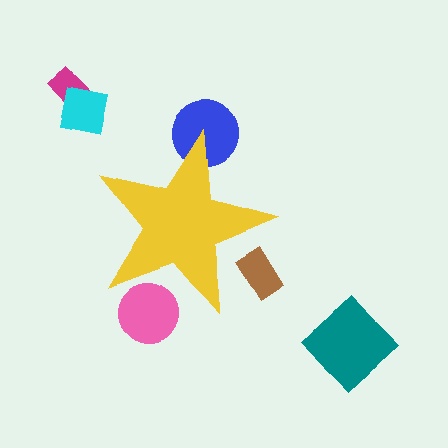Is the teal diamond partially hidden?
No, the teal diamond is fully visible.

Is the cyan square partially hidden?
No, the cyan square is fully visible.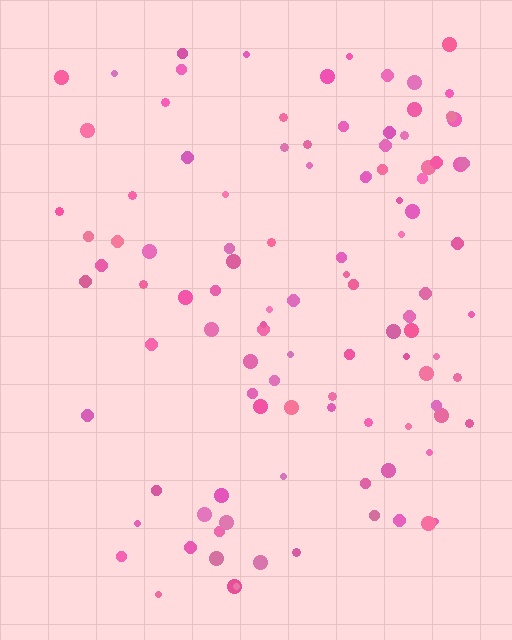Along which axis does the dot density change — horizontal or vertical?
Horizontal.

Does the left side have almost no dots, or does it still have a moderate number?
Still a moderate number, just noticeably fewer than the right.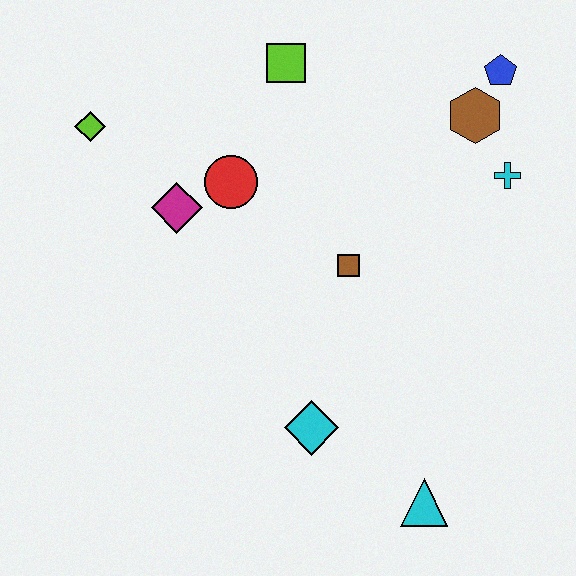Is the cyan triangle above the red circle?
No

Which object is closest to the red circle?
The magenta diamond is closest to the red circle.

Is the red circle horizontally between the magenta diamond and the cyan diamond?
Yes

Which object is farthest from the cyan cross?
The lime diamond is farthest from the cyan cross.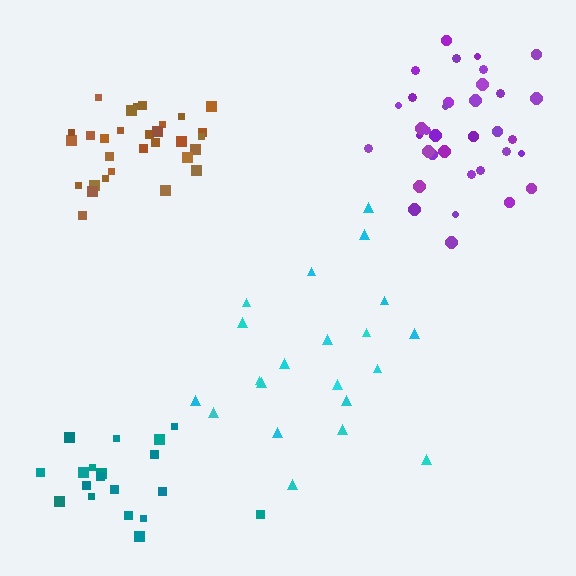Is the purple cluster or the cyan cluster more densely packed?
Purple.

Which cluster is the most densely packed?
Brown.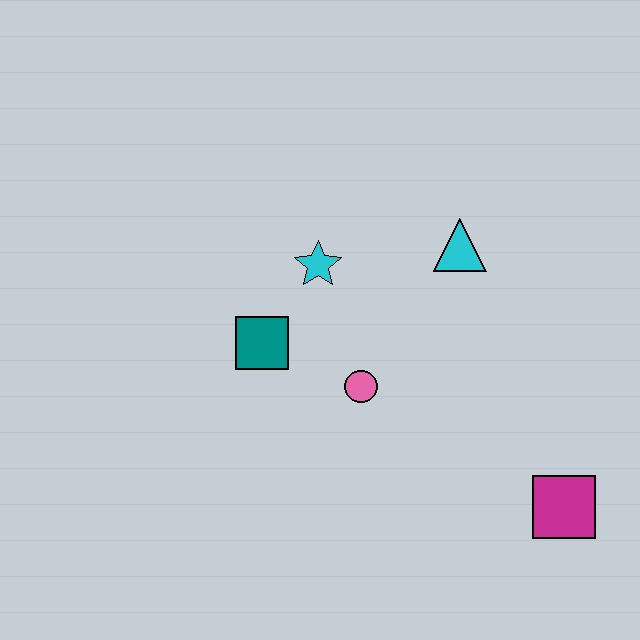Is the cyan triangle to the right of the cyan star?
Yes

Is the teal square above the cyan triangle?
No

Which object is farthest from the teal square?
The magenta square is farthest from the teal square.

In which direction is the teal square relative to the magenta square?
The teal square is to the left of the magenta square.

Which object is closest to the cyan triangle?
The cyan star is closest to the cyan triangle.